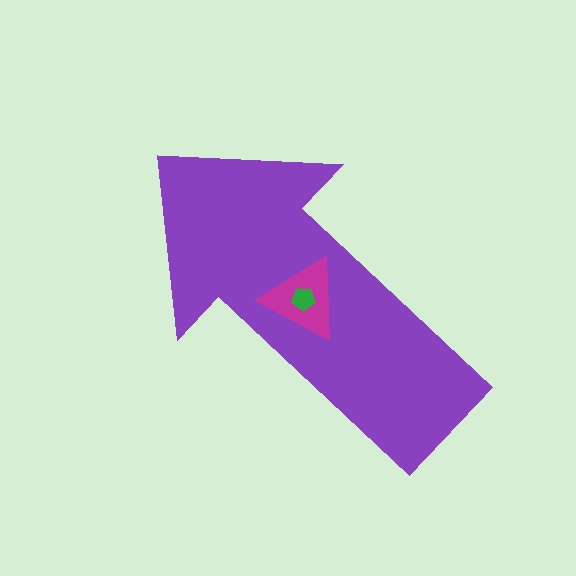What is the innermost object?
The green pentagon.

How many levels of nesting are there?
3.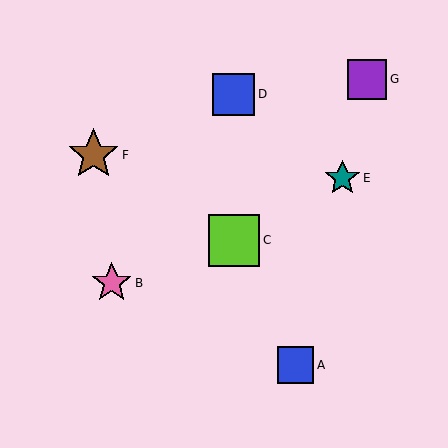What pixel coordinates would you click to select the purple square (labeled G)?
Click at (367, 79) to select the purple square G.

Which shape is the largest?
The lime square (labeled C) is the largest.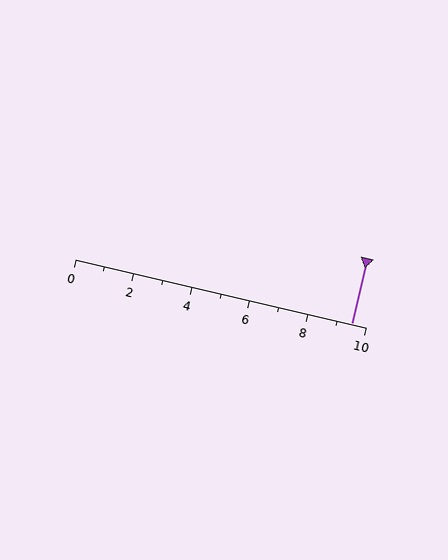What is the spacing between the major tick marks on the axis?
The major ticks are spaced 2 apart.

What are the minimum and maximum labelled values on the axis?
The axis runs from 0 to 10.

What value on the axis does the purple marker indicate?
The marker indicates approximately 9.5.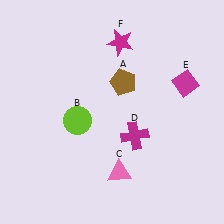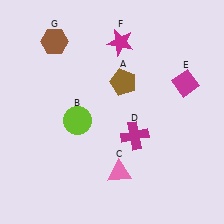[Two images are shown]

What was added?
A brown hexagon (G) was added in Image 2.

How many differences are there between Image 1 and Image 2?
There is 1 difference between the two images.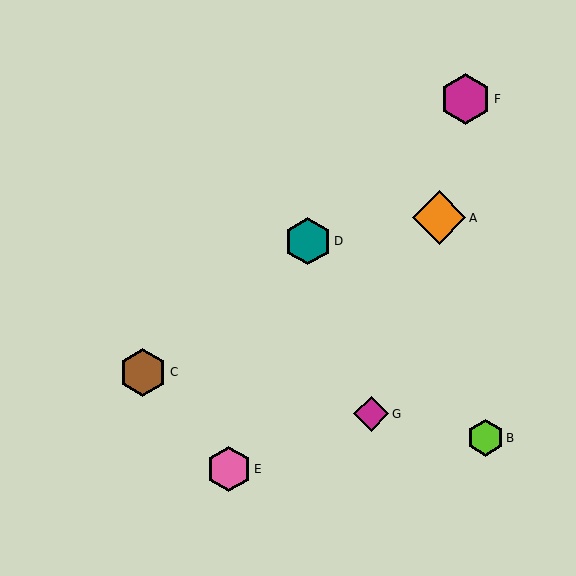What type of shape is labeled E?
Shape E is a pink hexagon.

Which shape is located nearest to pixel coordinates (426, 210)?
The orange diamond (labeled A) at (439, 218) is nearest to that location.